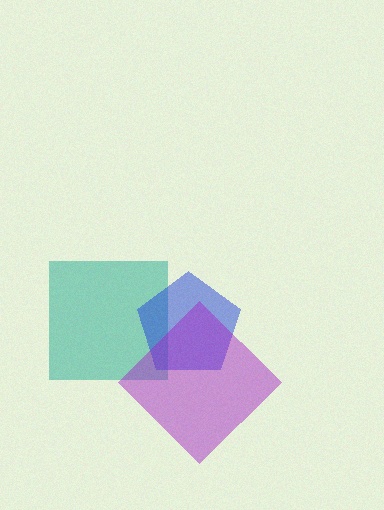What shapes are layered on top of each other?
The layered shapes are: a teal square, a blue pentagon, a purple diamond.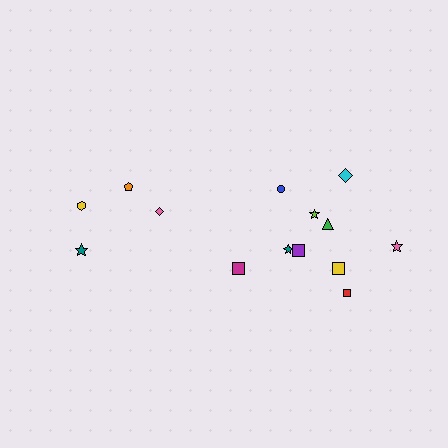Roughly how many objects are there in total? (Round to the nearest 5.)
Roughly 15 objects in total.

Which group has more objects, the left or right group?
The right group.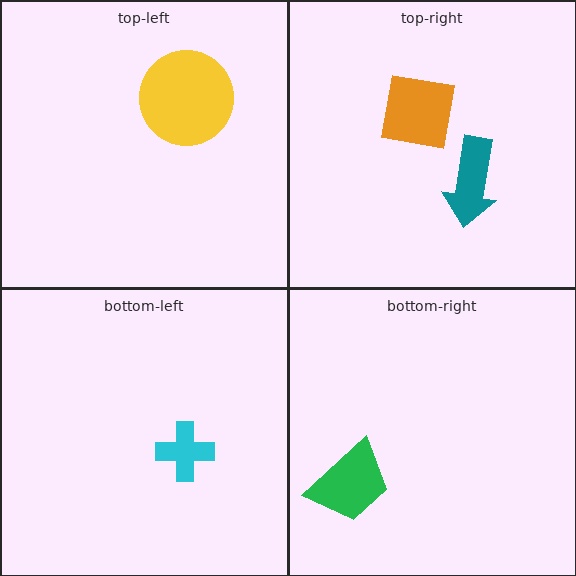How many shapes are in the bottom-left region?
1.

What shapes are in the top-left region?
The yellow circle.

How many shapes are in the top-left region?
1.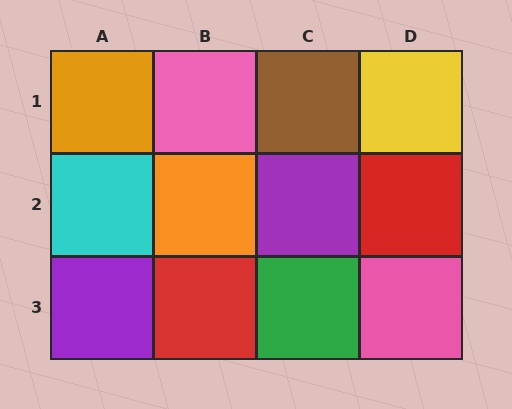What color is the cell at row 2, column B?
Orange.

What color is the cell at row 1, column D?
Yellow.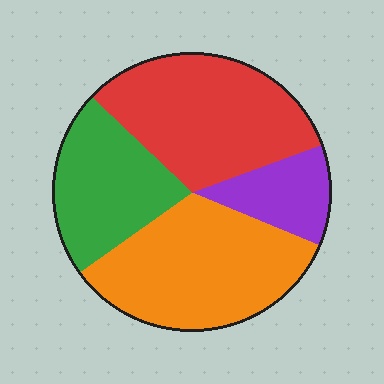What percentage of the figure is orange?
Orange takes up about one third (1/3) of the figure.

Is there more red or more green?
Red.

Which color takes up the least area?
Purple, at roughly 10%.